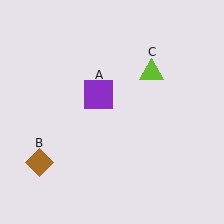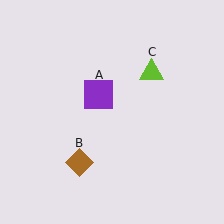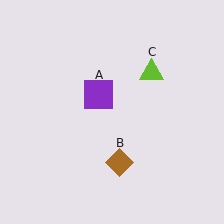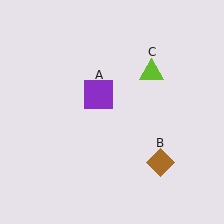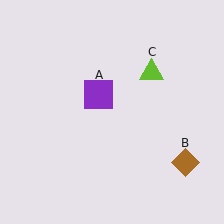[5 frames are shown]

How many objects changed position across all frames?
1 object changed position: brown diamond (object B).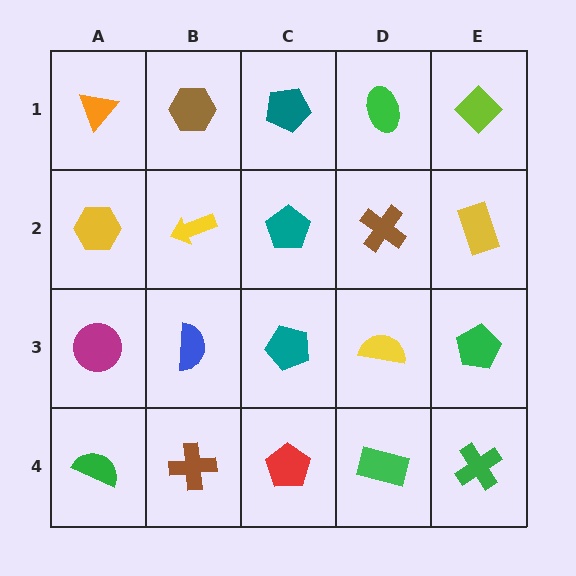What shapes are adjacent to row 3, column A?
A yellow hexagon (row 2, column A), a green semicircle (row 4, column A), a blue semicircle (row 3, column B).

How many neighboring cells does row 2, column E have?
3.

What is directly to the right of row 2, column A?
A yellow arrow.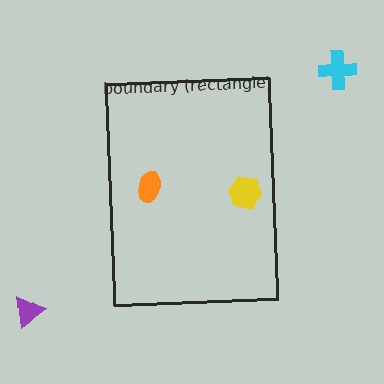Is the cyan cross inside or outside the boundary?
Outside.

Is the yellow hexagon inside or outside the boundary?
Inside.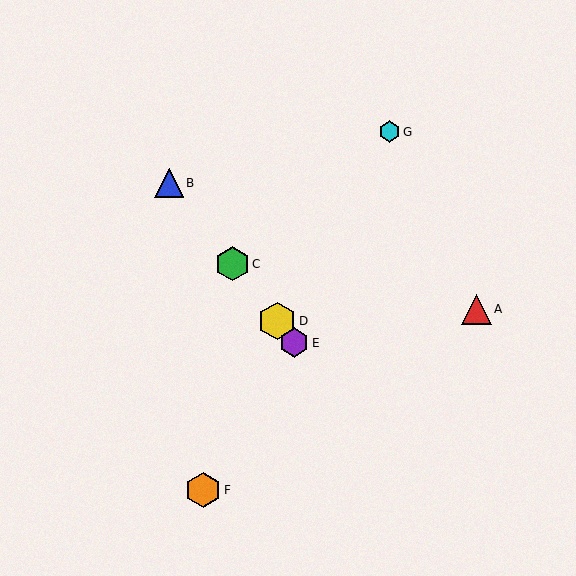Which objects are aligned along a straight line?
Objects B, C, D, E are aligned along a straight line.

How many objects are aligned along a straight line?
4 objects (B, C, D, E) are aligned along a straight line.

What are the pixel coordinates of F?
Object F is at (203, 490).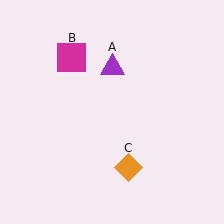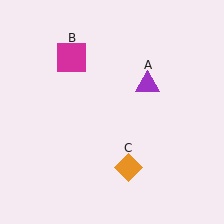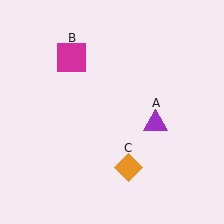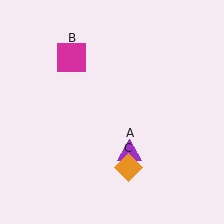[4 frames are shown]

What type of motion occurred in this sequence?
The purple triangle (object A) rotated clockwise around the center of the scene.